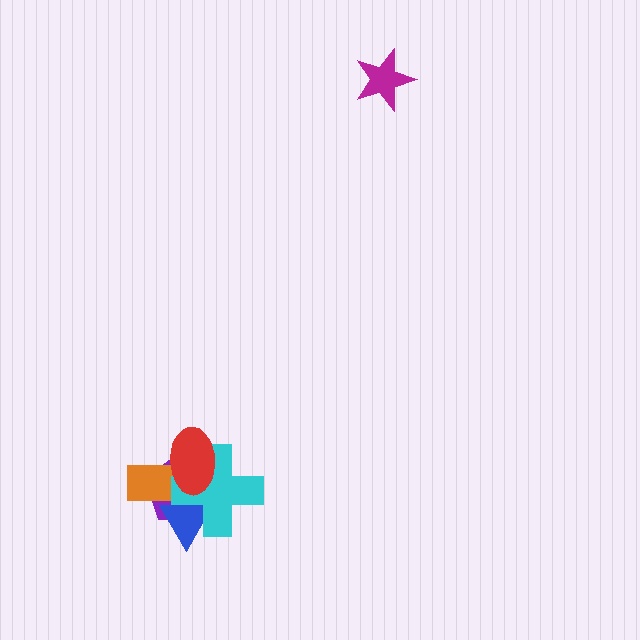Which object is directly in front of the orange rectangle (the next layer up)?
The cyan cross is directly in front of the orange rectangle.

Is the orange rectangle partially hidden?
Yes, it is partially covered by another shape.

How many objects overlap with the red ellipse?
3 objects overlap with the red ellipse.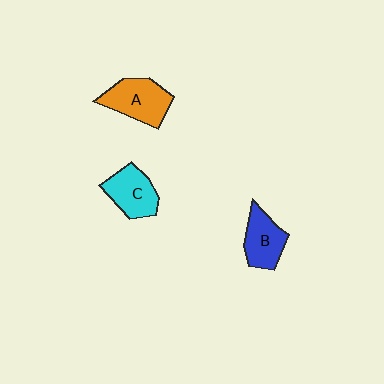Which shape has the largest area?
Shape A (orange).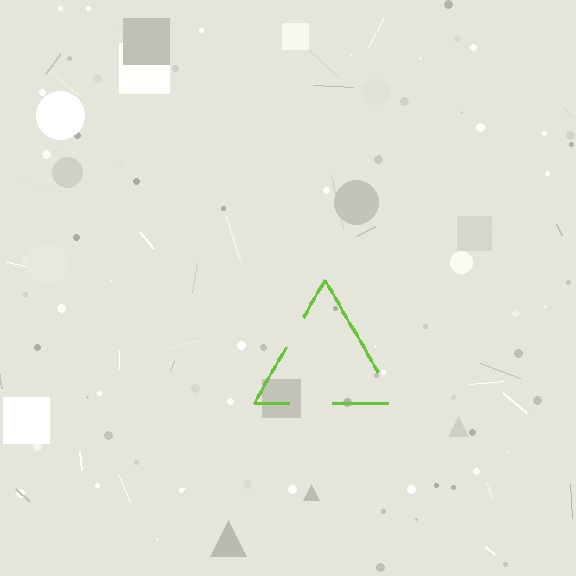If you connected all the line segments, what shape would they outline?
They would outline a triangle.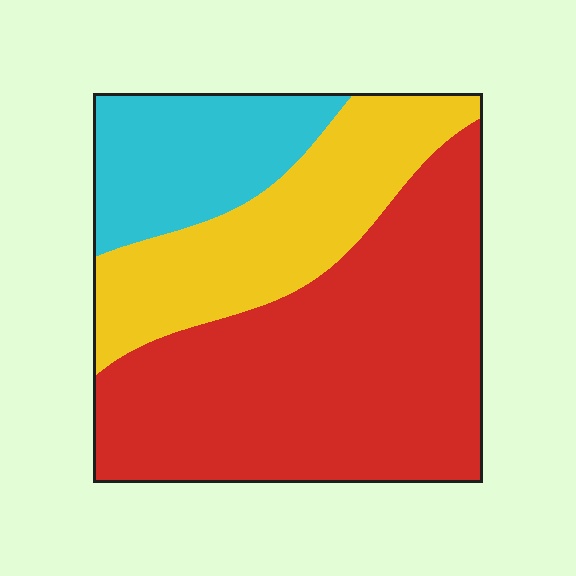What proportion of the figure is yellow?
Yellow takes up about one quarter (1/4) of the figure.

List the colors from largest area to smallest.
From largest to smallest: red, yellow, cyan.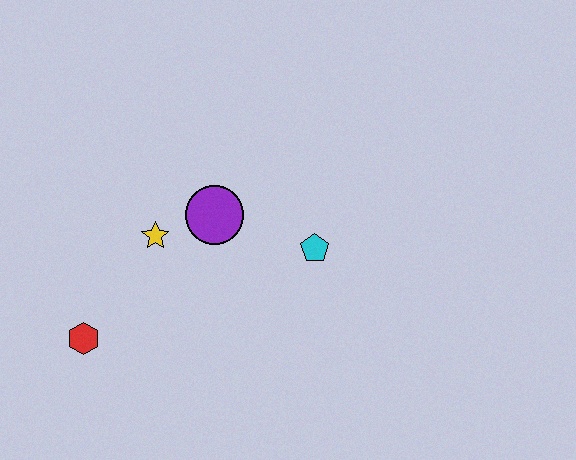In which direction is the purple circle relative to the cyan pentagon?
The purple circle is to the left of the cyan pentagon.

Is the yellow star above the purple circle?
No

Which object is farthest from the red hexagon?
The cyan pentagon is farthest from the red hexagon.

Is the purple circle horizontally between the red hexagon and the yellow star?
No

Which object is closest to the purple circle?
The yellow star is closest to the purple circle.